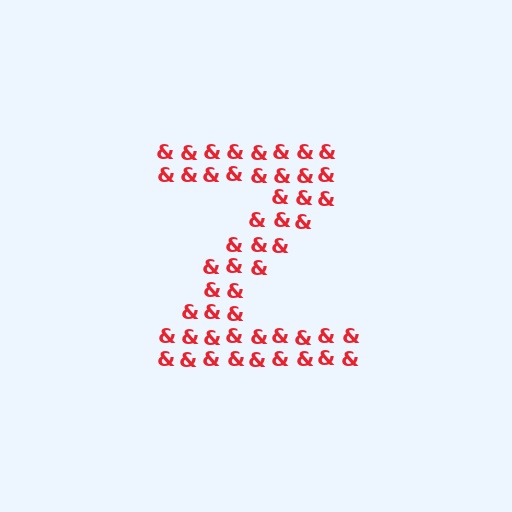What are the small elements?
The small elements are ampersands.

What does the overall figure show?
The overall figure shows the letter Z.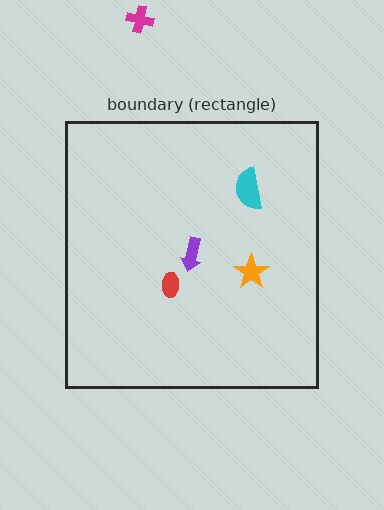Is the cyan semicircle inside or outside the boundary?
Inside.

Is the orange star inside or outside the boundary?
Inside.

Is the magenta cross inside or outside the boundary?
Outside.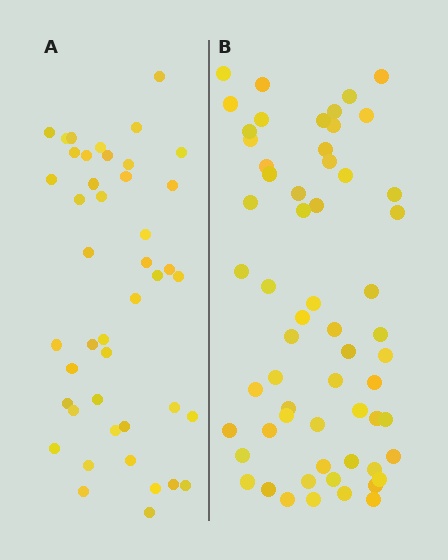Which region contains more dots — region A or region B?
Region B (the right region) has more dots.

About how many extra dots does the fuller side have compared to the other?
Region B has approximately 15 more dots than region A.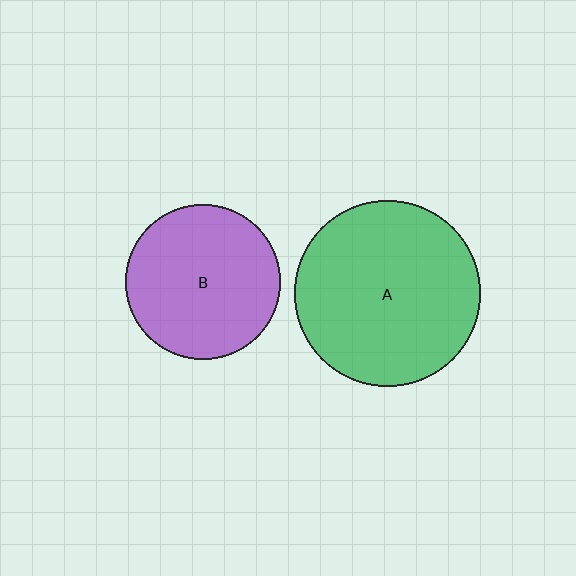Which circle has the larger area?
Circle A (green).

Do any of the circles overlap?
No, none of the circles overlap.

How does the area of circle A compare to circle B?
Approximately 1.4 times.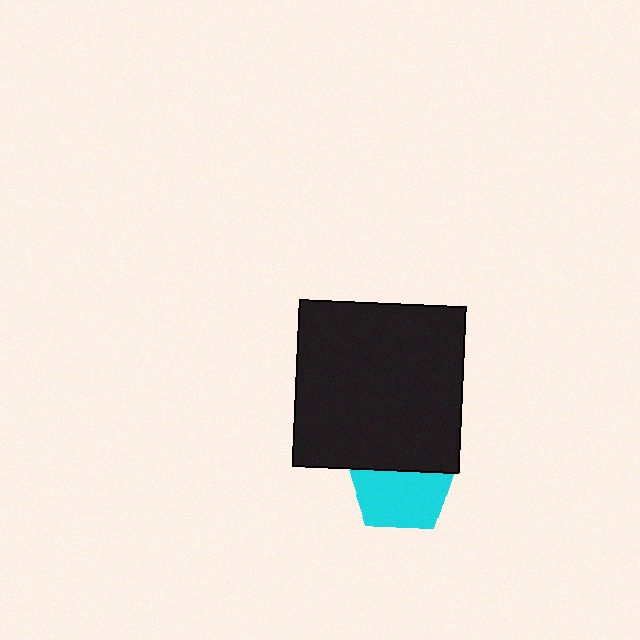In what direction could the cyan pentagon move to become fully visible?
The cyan pentagon could move down. That would shift it out from behind the black square entirely.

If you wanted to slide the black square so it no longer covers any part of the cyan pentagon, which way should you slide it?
Slide it up — that is the most direct way to separate the two shapes.